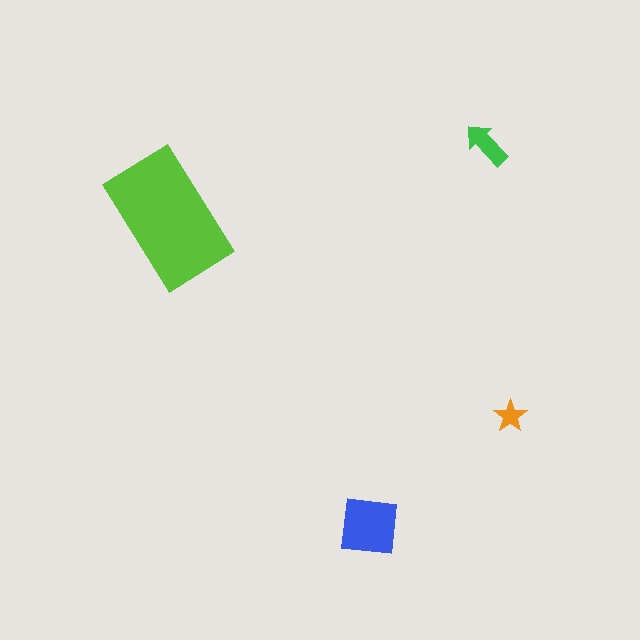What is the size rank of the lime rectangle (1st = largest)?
1st.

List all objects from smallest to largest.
The orange star, the green arrow, the blue square, the lime rectangle.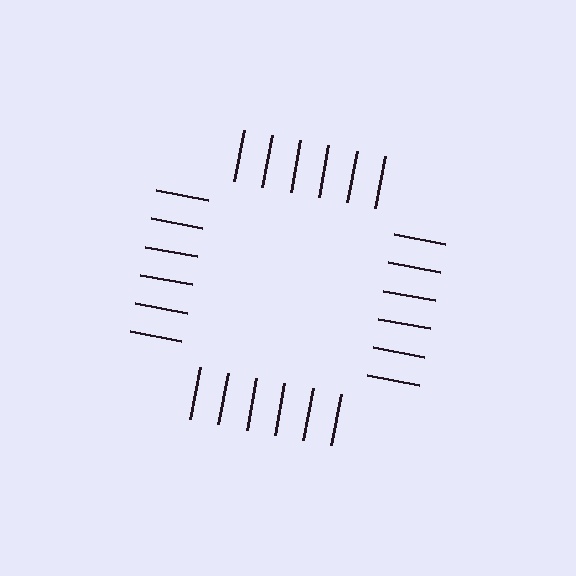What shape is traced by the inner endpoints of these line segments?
An illusory square — the line segments terminate on its edges but no continuous stroke is drawn.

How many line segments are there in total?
24 — 6 along each of the 4 edges.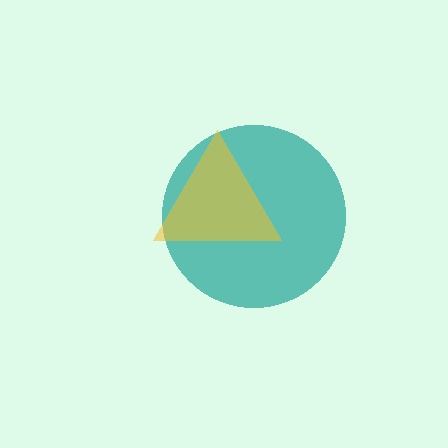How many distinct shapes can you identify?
There are 2 distinct shapes: a teal circle, a yellow triangle.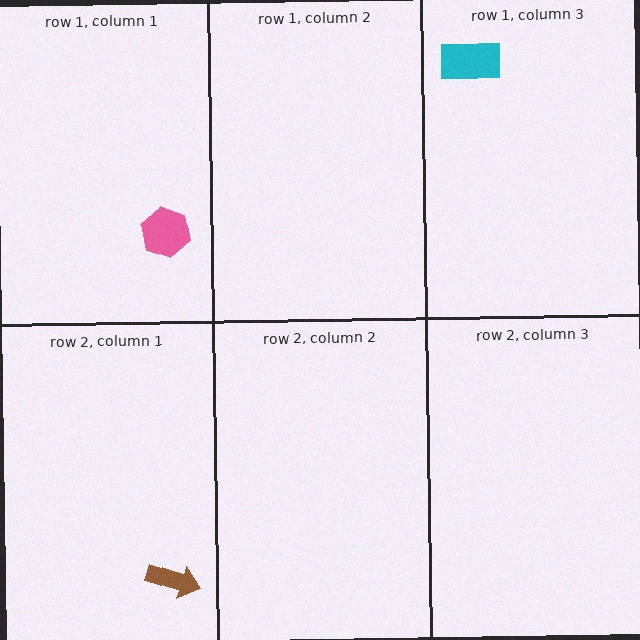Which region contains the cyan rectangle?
The row 1, column 3 region.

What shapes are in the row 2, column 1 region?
The brown arrow.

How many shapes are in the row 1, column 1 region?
1.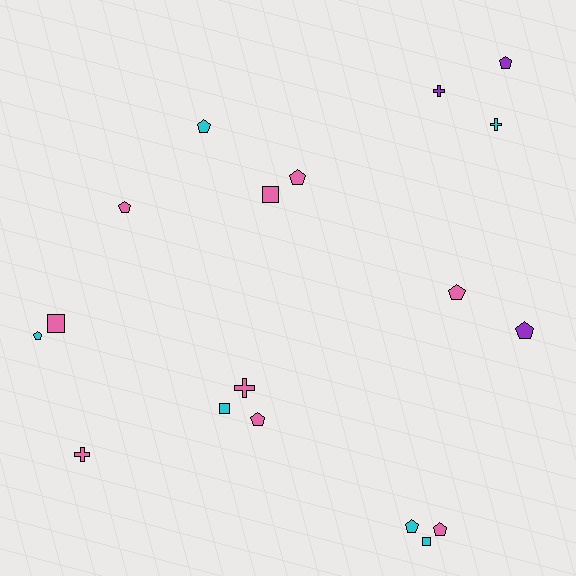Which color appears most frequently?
Pink, with 9 objects.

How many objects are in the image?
There are 18 objects.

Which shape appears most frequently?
Pentagon, with 10 objects.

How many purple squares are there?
There are no purple squares.